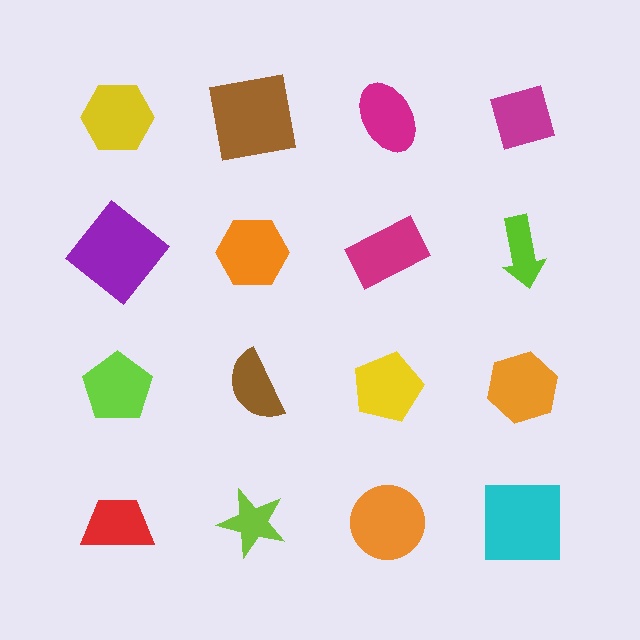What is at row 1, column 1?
A yellow hexagon.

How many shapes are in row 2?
4 shapes.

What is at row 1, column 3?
A magenta ellipse.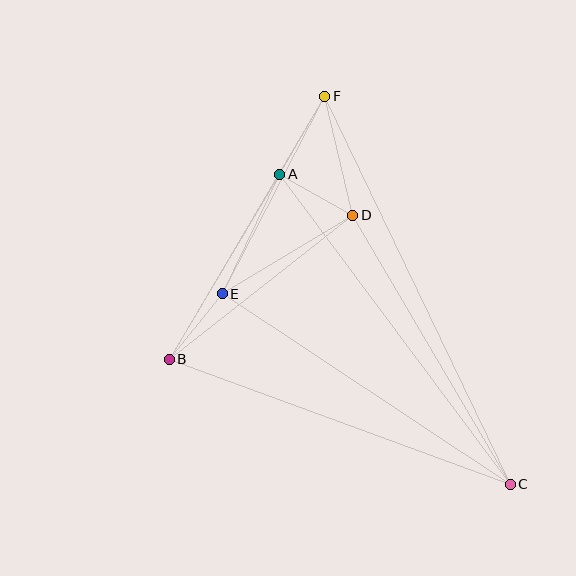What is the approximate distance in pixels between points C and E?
The distance between C and E is approximately 346 pixels.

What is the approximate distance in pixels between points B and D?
The distance between B and D is approximately 233 pixels.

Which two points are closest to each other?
Points A and D are closest to each other.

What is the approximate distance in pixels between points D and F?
The distance between D and F is approximately 122 pixels.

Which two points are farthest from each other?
Points C and F are farthest from each other.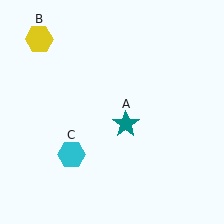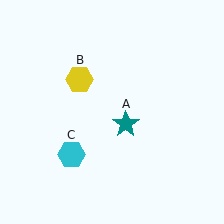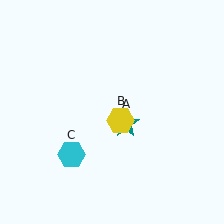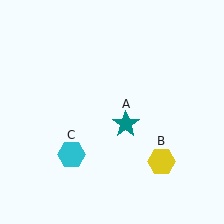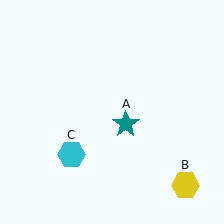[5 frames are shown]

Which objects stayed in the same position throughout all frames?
Teal star (object A) and cyan hexagon (object C) remained stationary.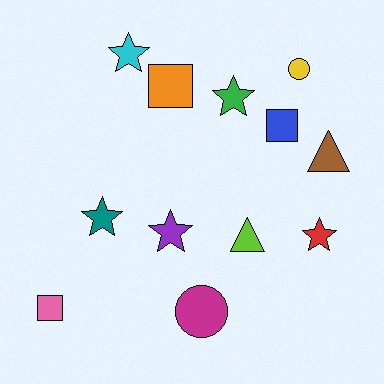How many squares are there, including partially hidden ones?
There are 3 squares.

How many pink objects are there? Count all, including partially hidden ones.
There is 1 pink object.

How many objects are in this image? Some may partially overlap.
There are 12 objects.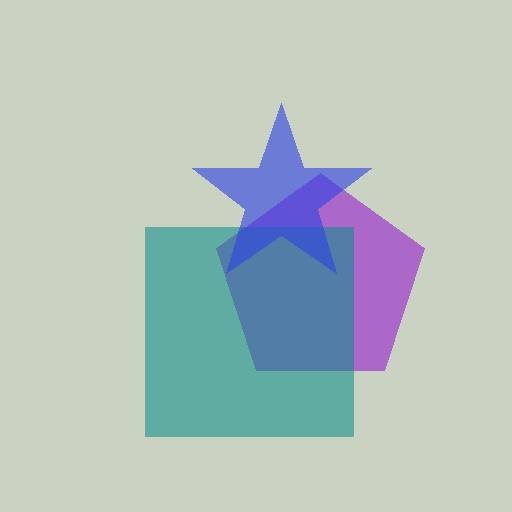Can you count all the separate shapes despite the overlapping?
Yes, there are 3 separate shapes.